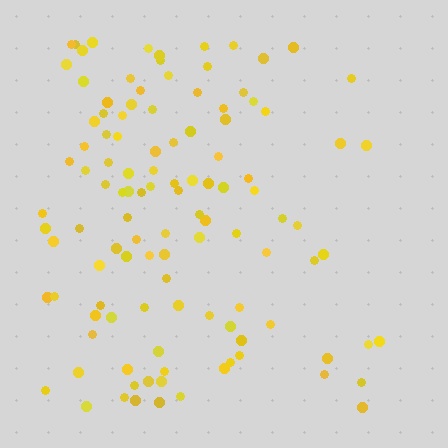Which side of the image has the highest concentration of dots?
The left.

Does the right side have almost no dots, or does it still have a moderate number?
Still a moderate number, just noticeably fewer than the left.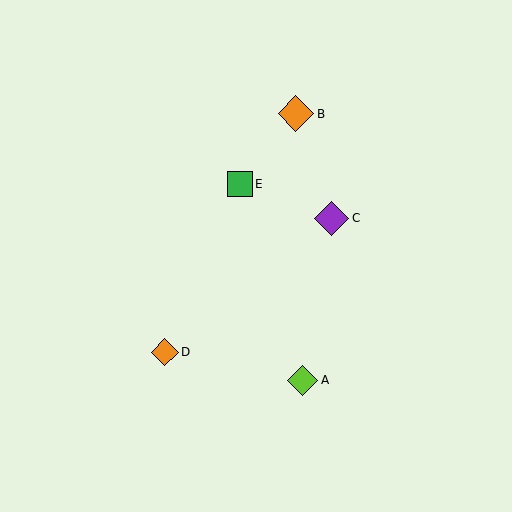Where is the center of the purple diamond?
The center of the purple diamond is at (332, 218).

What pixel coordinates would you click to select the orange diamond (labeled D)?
Click at (165, 352) to select the orange diamond D.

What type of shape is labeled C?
Shape C is a purple diamond.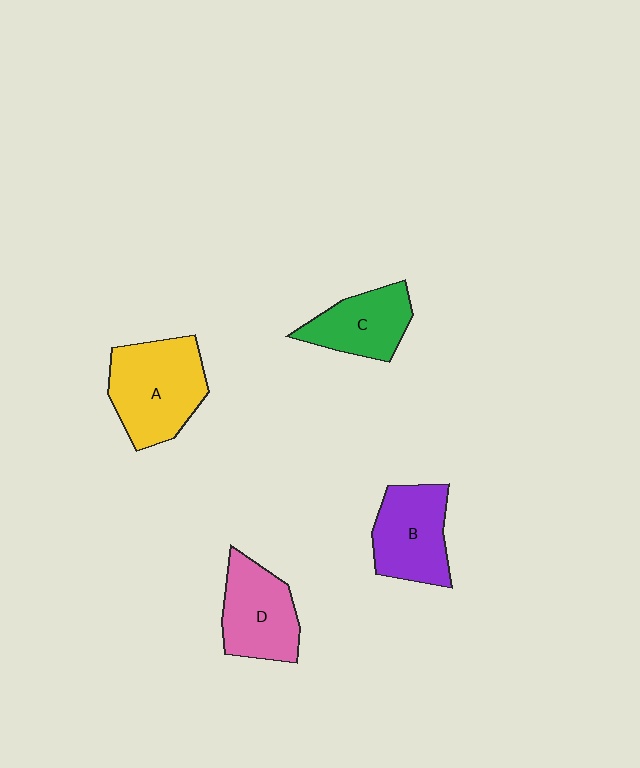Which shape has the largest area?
Shape A (yellow).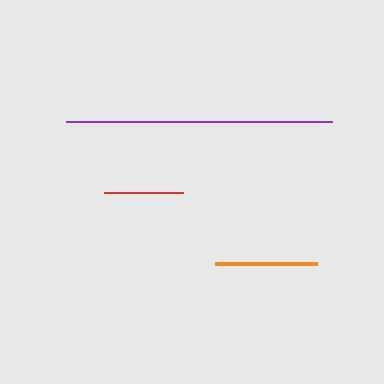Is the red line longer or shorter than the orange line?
The orange line is longer than the red line.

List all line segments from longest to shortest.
From longest to shortest: purple, orange, red.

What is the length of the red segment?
The red segment is approximately 80 pixels long.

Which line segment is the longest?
The purple line is the longest at approximately 267 pixels.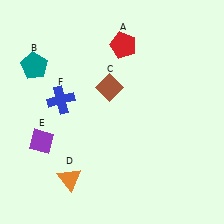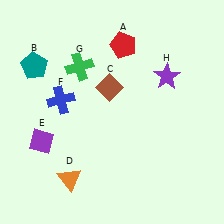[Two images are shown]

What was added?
A green cross (G), a purple star (H) were added in Image 2.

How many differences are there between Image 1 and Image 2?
There are 2 differences between the two images.